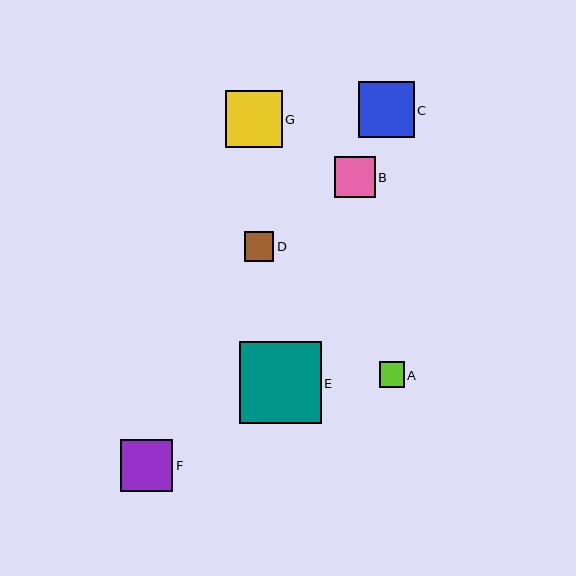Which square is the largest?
Square E is the largest with a size of approximately 82 pixels.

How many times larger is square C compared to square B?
Square C is approximately 1.4 times the size of square B.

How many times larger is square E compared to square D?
Square E is approximately 2.8 times the size of square D.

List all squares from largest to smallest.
From largest to smallest: E, G, C, F, B, D, A.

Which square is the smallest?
Square A is the smallest with a size of approximately 25 pixels.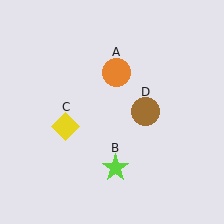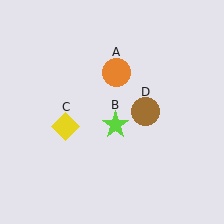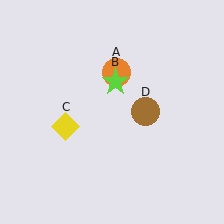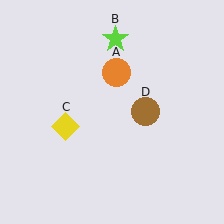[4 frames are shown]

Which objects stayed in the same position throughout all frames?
Orange circle (object A) and yellow diamond (object C) and brown circle (object D) remained stationary.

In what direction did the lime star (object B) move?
The lime star (object B) moved up.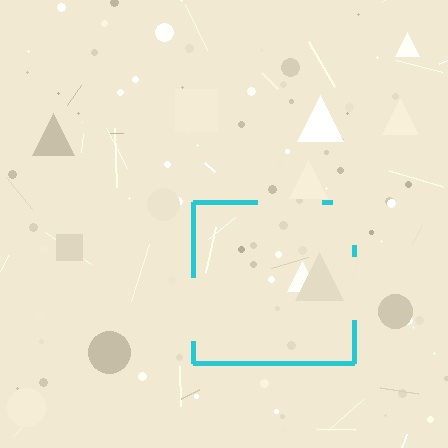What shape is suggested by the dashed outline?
The dashed outline suggests a square.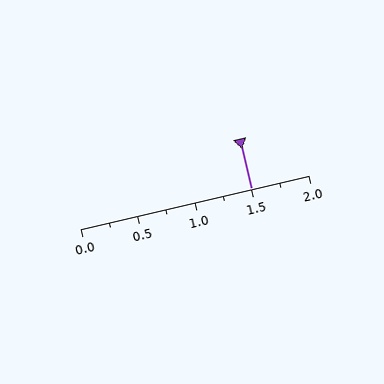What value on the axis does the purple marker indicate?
The marker indicates approximately 1.5.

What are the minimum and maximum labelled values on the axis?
The axis runs from 0.0 to 2.0.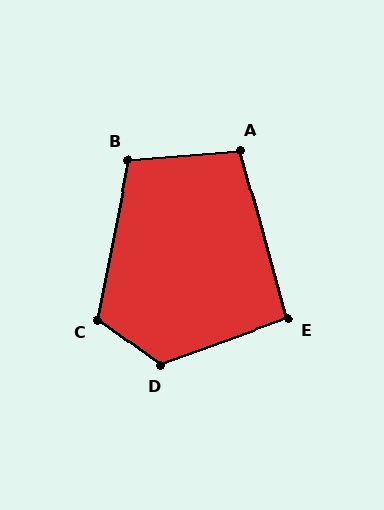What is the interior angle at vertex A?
Approximately 101 degrees (obtuse).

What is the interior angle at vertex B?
Approximately 105 degrees (obtuse).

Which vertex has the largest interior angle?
D, at approximately 124 degrees.